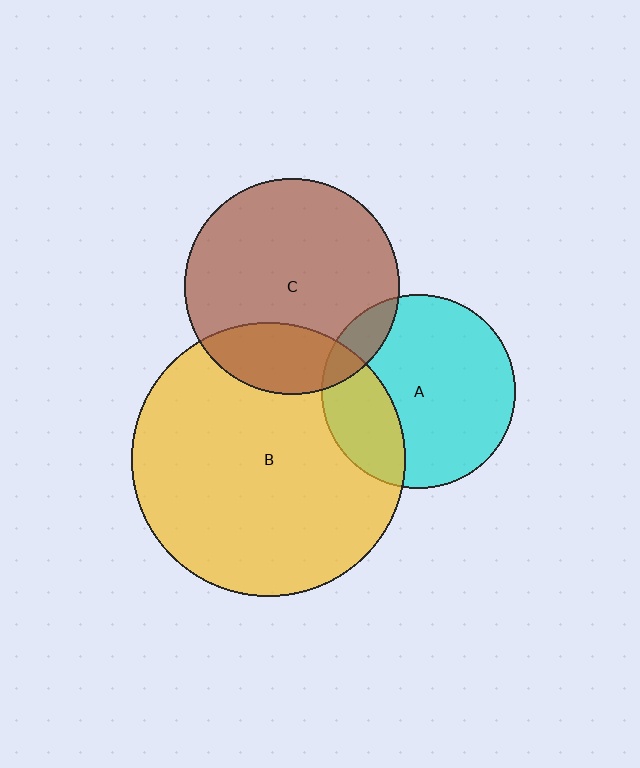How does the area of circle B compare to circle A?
Approximately 2.0 times.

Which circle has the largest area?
Circle B (yellow).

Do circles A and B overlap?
Yes.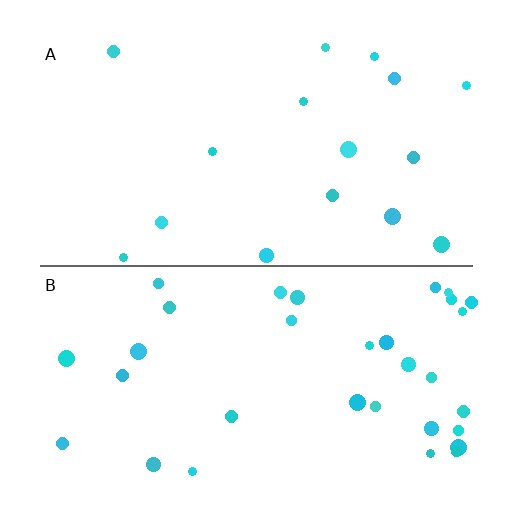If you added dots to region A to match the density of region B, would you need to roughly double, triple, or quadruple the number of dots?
Approximately double.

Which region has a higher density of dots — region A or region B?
B (the bottom).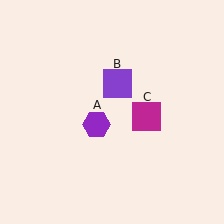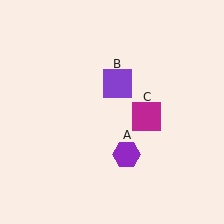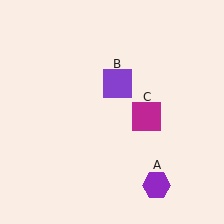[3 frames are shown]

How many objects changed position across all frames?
1 object changed position: purple hexagon (object A).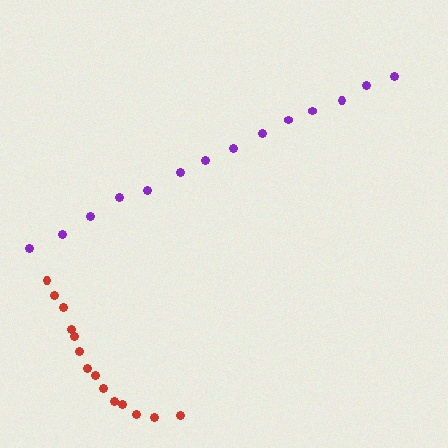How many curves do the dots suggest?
There are 2 distinct paths.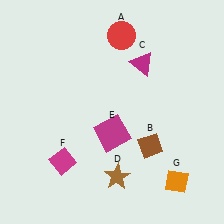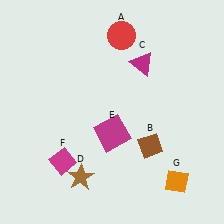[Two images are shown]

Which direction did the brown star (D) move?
The brown star (D) moved left.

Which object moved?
The brown star (D) moved left.